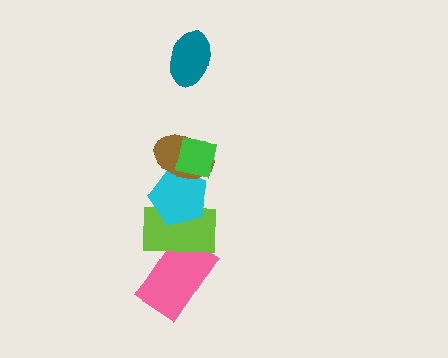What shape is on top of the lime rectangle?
The cyan pentagon is on top of the lime rectangle.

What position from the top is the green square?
The green square is 2nd from the top.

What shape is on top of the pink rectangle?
The lime rectangle is on top of the pink rectangle.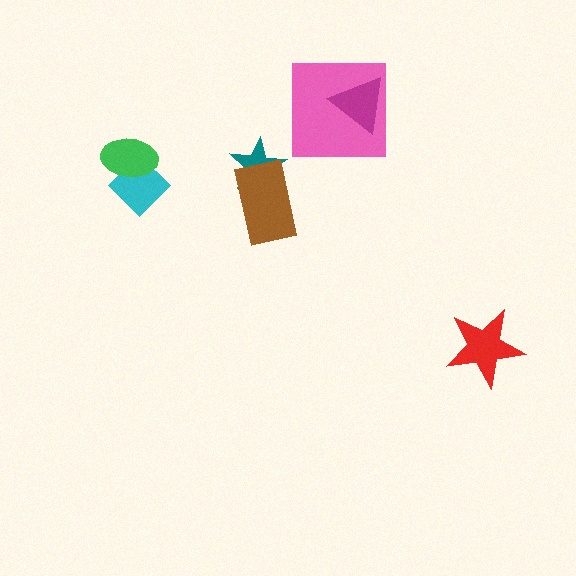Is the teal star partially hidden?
Yes, it is partially covered by another shape.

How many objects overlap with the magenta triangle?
1 object overlaps with the magenta triangle.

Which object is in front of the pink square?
The magenta triangle is in front of the pink square.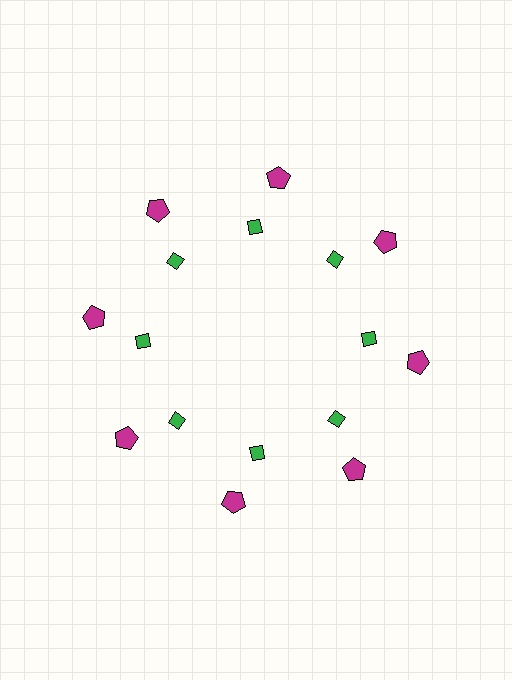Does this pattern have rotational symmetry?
Yes, this pattern has 8-fold rotational symmetry. It looks the same after rotating 45 degrees around the center.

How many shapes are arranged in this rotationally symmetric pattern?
There are 16 shapes, arranged in 8 groups of 2.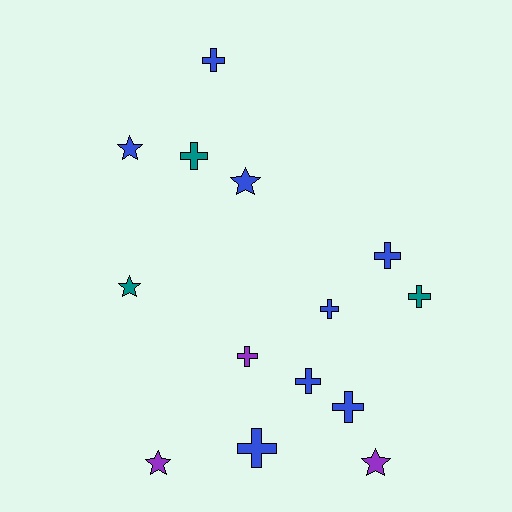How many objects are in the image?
There are 14 objects.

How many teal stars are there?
There is 1 teal star.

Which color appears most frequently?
Blue, with 8 objects.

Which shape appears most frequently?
Cross, with 9 objects.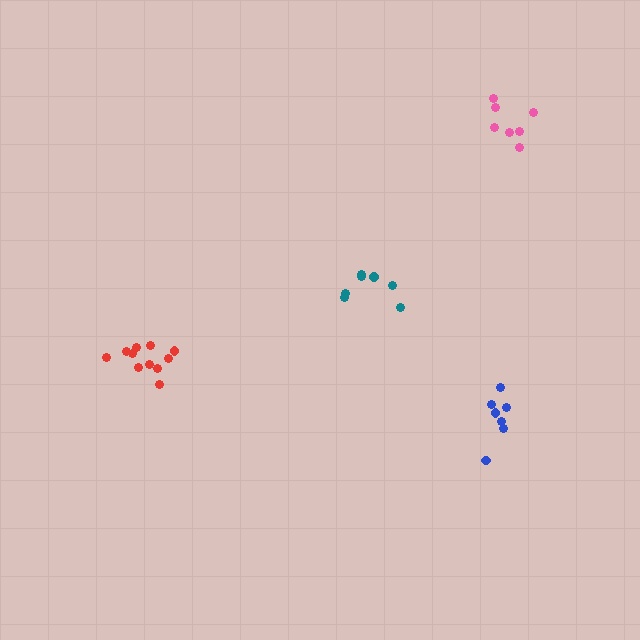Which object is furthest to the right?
The pink cluster is rightmost.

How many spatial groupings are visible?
There are 4 spatial groupings.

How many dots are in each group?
Group 1: 7 dots, Group 2: 7 dots, Group 3: 11 dots, Group 4: 7 dots (32 total).